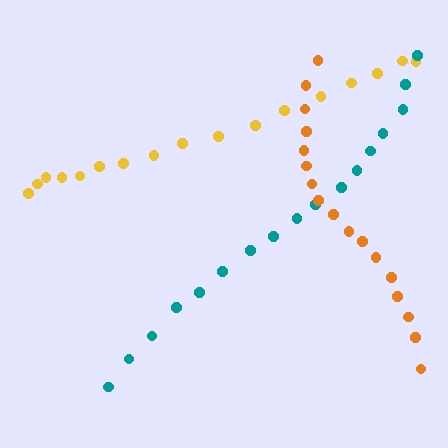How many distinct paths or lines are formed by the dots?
There are 3 distinct paths.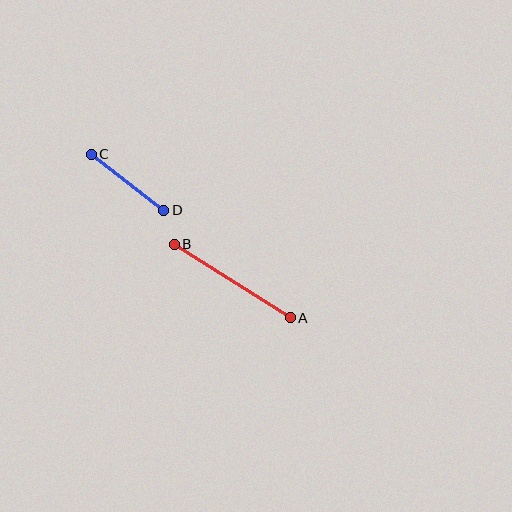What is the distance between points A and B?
The distance is approximately 138 pixels.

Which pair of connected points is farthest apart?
Points A and B are farthest apart.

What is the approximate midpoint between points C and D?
The midpoint is at approximately (128, 182) pixels.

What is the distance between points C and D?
The distance is approximately 92 pixels.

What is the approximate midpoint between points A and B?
The midpoint is at approximately (232, 281) pixels.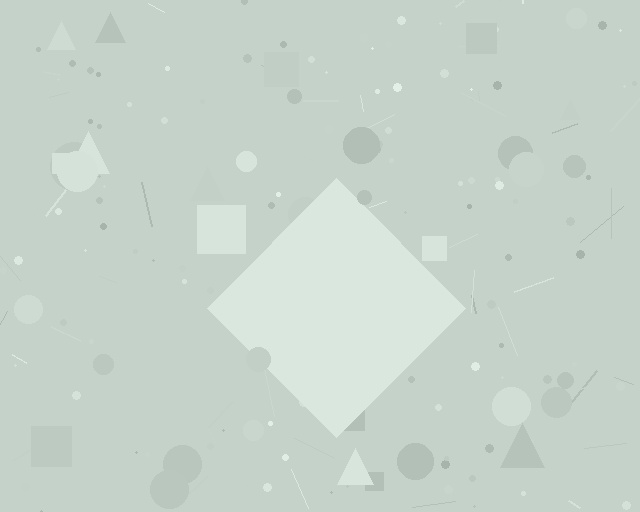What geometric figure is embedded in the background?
A diamond is embedded in the background.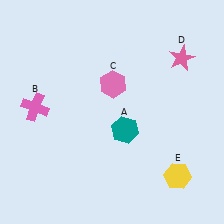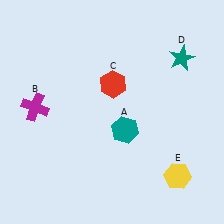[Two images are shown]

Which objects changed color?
B changed from pink to magenta. C changed from pink to red. D changed from pink to teal.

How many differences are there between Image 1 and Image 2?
There are 3 differences between the two images.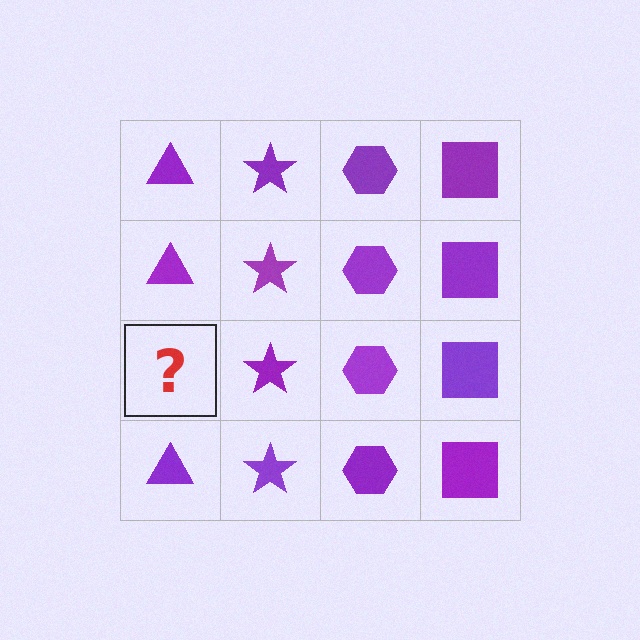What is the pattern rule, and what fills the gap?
The rule is that each column has a consistent shape. The gap should be filled with a purple triangle.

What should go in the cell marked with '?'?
The missing cell should contain a purple triangle.